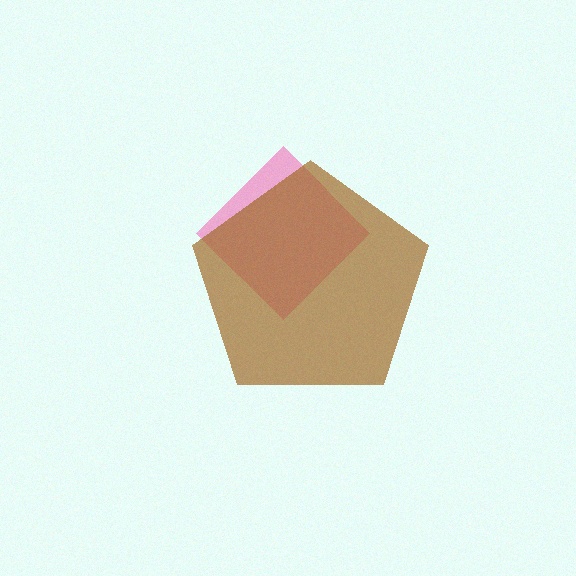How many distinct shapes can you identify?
There are 2 distinct shapes: a pink diamond, a brown pentagon.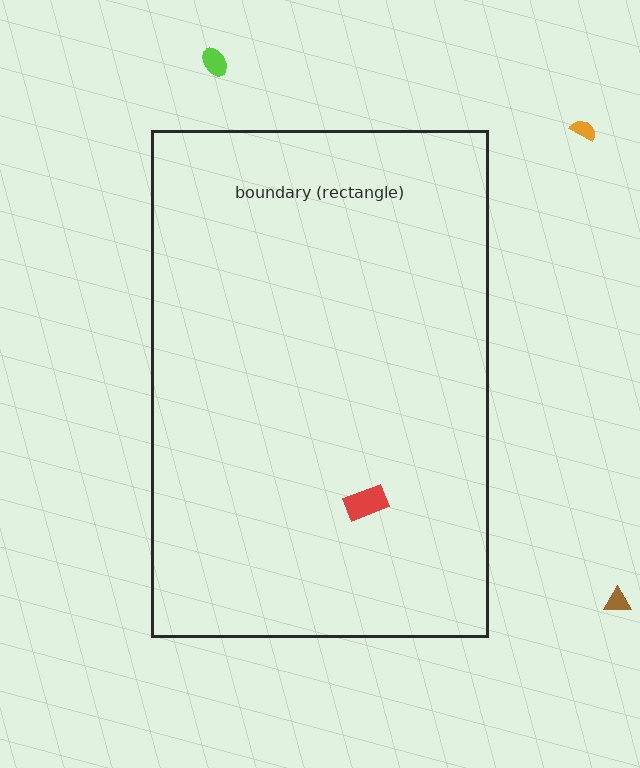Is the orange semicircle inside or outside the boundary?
Outside.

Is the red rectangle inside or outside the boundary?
Inside.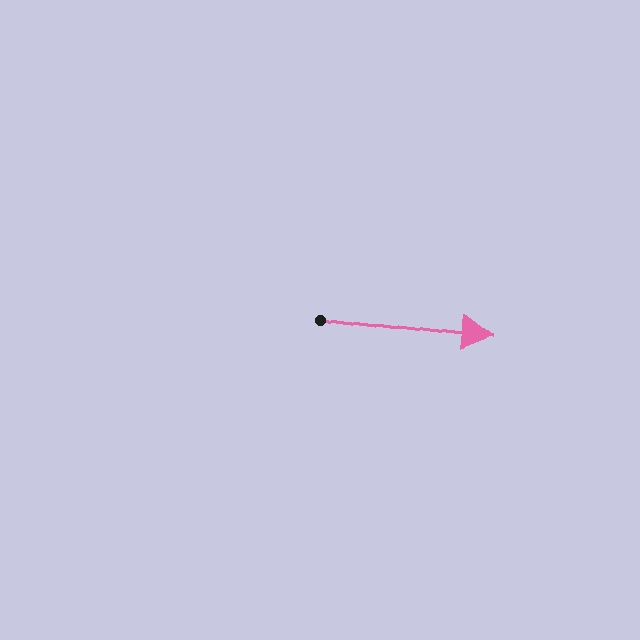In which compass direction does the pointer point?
East.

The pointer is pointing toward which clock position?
Roughly 3 o'clock.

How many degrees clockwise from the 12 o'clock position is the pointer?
Approximately 97 degrees.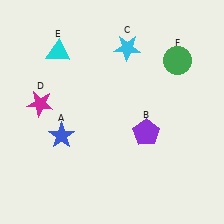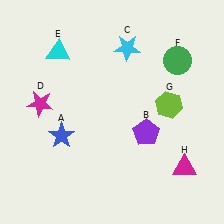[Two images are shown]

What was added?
A lime hexagon (G), a magenta triangle (H) were added in Image 2.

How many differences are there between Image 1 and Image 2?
There are 2 differences between the two images.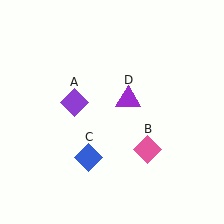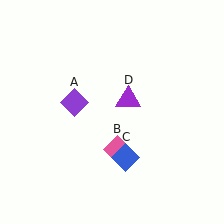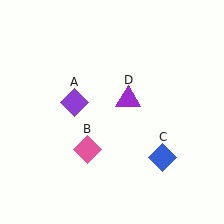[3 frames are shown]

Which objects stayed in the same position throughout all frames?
Purple diamond (object A) and purple triangle (object D) remained stationary.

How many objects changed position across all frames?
2 objects changed position: pink diamond (object B), blue diamond (object C).